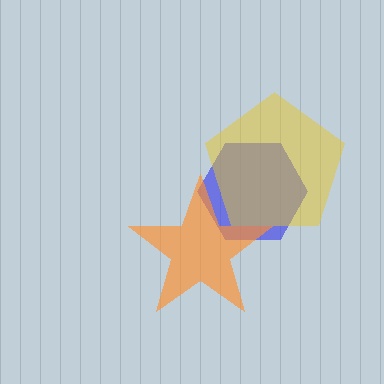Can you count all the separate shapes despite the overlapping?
Yes, there are 3 separate shapes.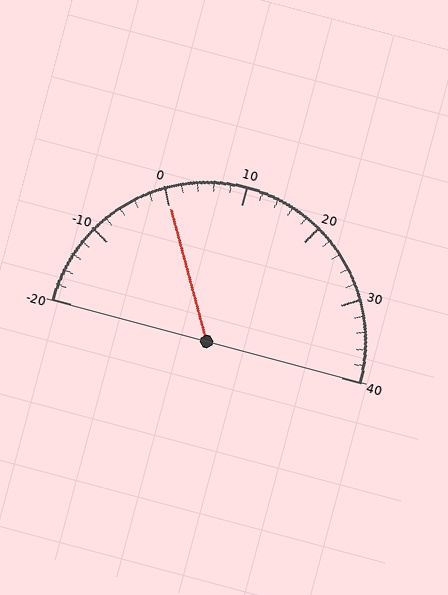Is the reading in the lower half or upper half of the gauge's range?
The reading is in the lower half of the range (-20 to 40).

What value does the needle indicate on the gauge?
The needle indicates approximately 0.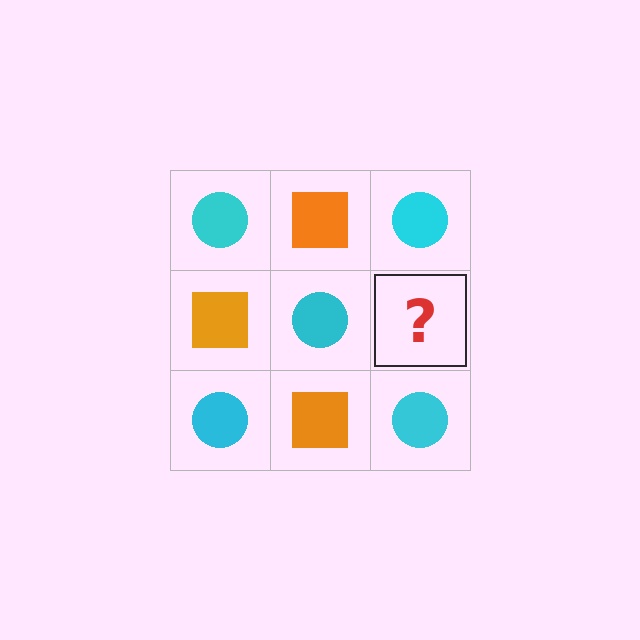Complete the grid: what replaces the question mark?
The question mark should be replaced with an orange square.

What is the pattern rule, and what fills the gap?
The rule is that it alternates cyan circle and orange square in a checkerboard pattern. The gap should be filled with an orange square.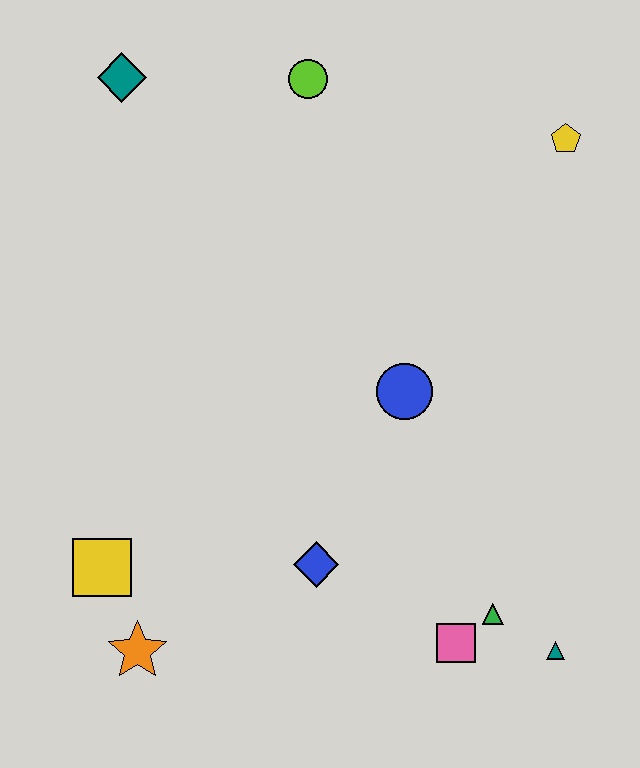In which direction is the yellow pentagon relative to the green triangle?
The yellow pentagon is above the green triangle.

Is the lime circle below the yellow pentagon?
No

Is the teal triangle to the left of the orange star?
No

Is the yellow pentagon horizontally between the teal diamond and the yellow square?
No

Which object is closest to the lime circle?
The teal diamond is closest to the lime circle.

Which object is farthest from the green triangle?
The teal diamond is farthest from the green triangle.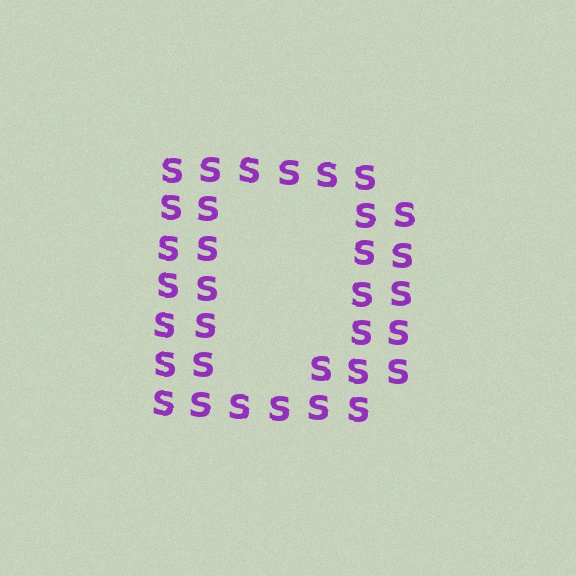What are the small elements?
The small elements are letter S's.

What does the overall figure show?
The overall figure shows the letter D.